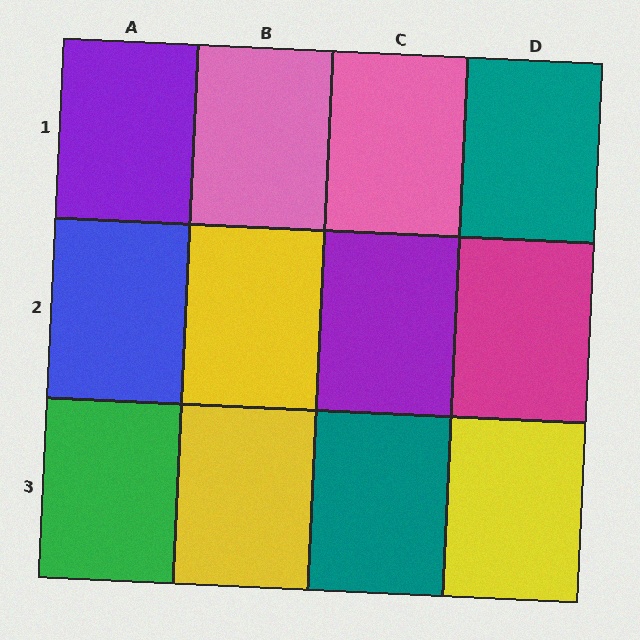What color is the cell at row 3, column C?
Teal.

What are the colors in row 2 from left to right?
Blue, yellow, purple, magenta.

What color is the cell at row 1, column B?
Pink.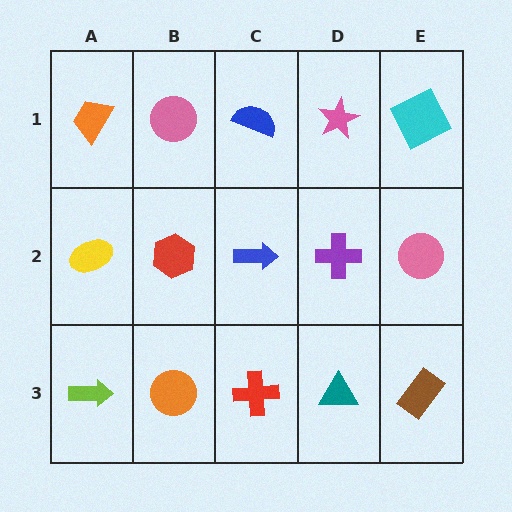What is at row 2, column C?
A blue arrow.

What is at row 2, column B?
A red hexagon.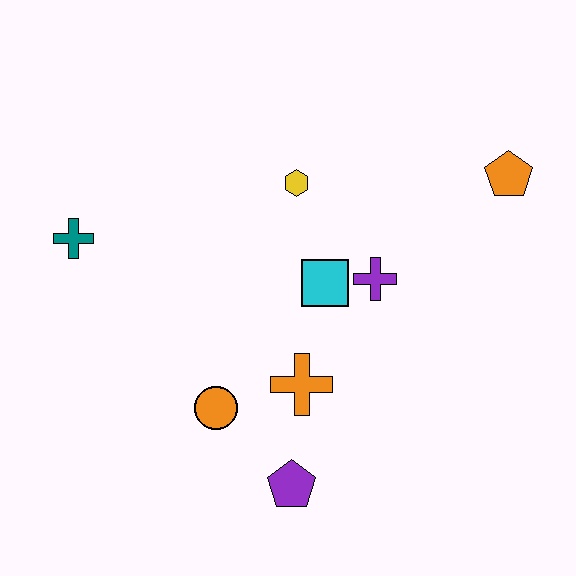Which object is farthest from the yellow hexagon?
The purple pentagon is farthest from the yellow hexagon.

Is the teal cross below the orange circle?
No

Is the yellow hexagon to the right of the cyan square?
No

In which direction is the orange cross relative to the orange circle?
The orange cross is to the right of the orange circle.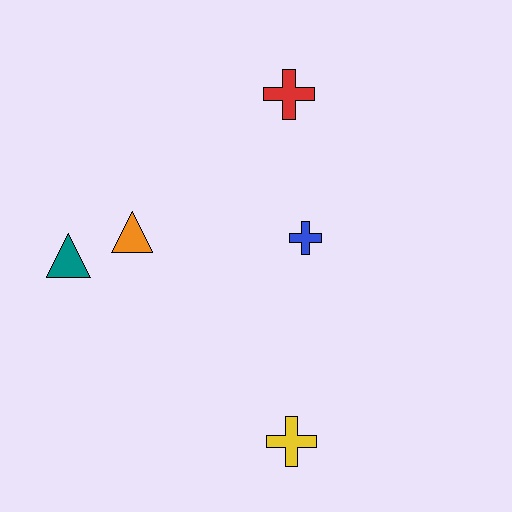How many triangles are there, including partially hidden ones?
There are 2 triangles.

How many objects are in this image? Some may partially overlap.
There are 5 objects.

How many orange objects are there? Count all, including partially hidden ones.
There is 1 orange object.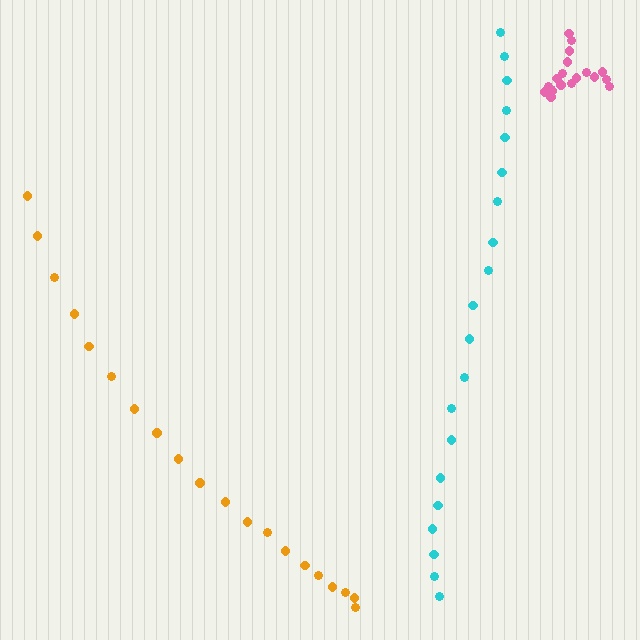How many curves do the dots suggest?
There are 3 distinct paths.